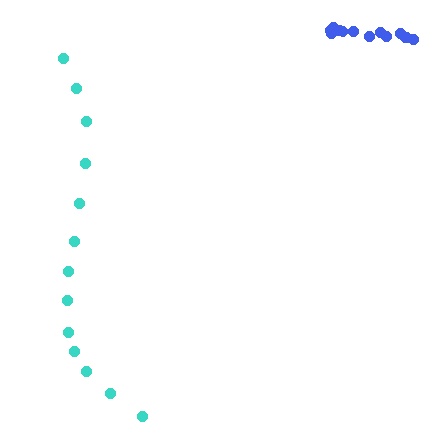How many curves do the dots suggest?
There are 2 distinct paths.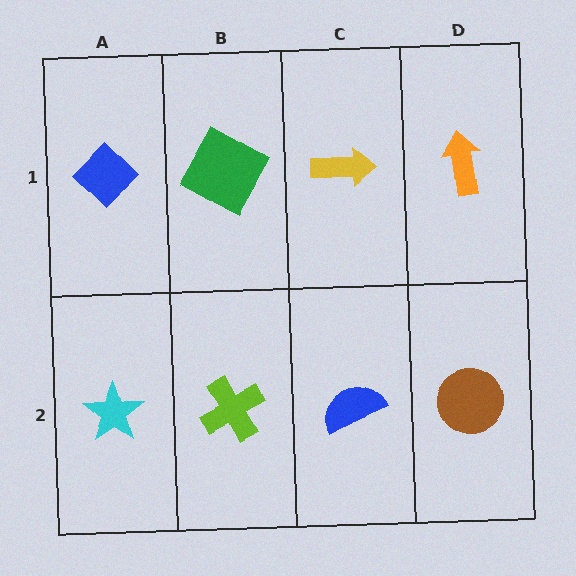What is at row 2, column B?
A lime cross.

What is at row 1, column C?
A yellow arrow.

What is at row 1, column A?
A blue diamond.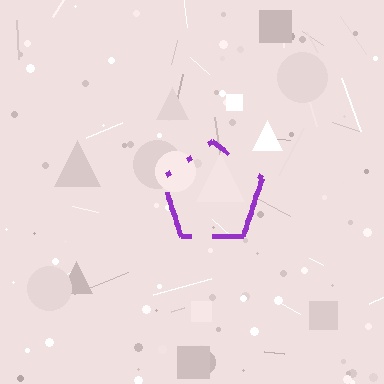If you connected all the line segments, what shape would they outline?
They would outline a pentagon.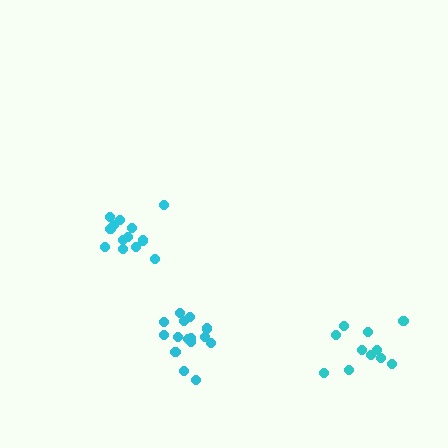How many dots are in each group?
Group 1: 15 dots, Group 2: 11 dots, Group 3: 13 dots (39 total).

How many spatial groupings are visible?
There are 3 spatial groupings.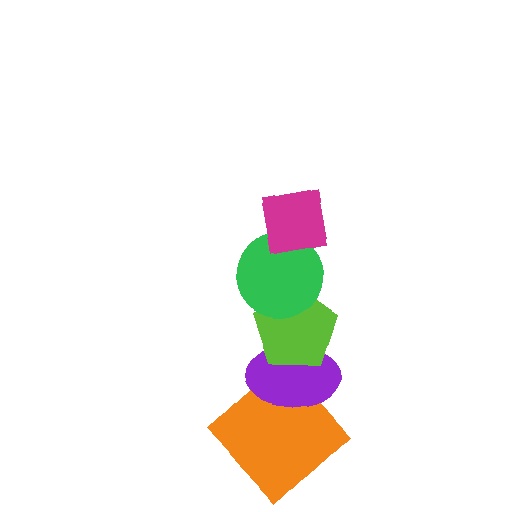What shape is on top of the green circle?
The magenta square is on top of the green circle.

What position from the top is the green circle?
The green circle is 2nd from the top.